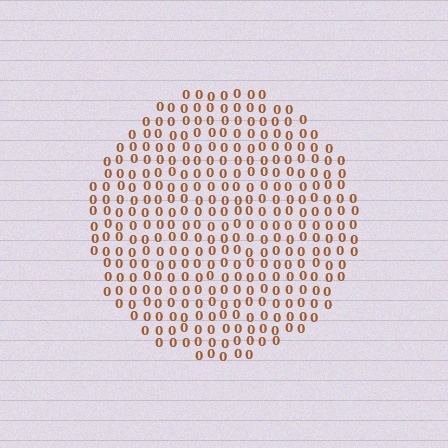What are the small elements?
The small elements are digit 0's.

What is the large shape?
The large shape is a circle.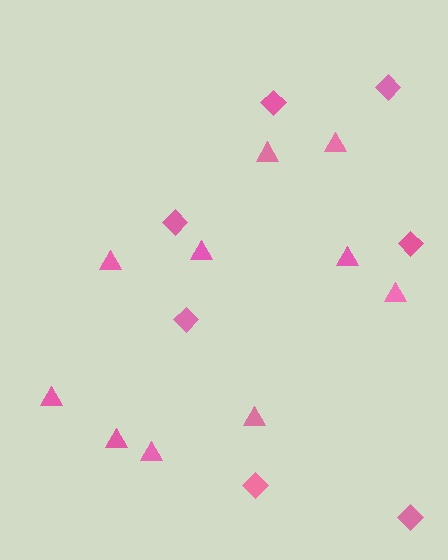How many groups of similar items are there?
There are 2 groups: one group of triangles (10) and one group of diamonds (7).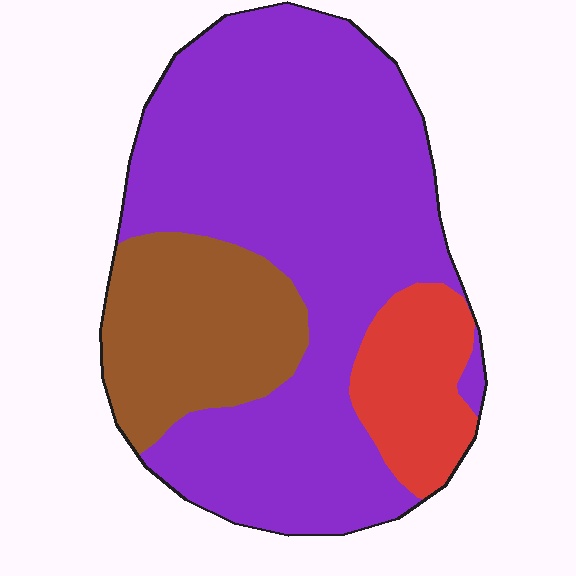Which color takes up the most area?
Purple, at roughly 65%.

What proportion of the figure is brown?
Brown covers 21% of the figure.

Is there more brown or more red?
Brown.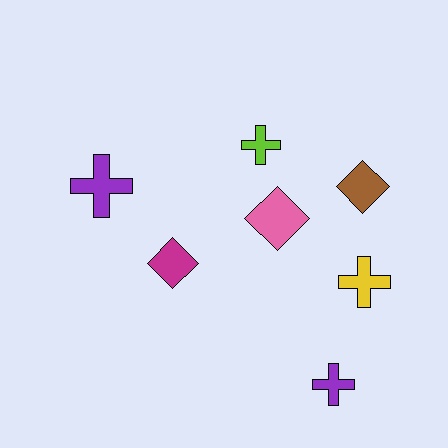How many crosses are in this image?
There are 4 crosses.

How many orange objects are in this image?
There are no orange objects.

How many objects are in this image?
There are 7 objects.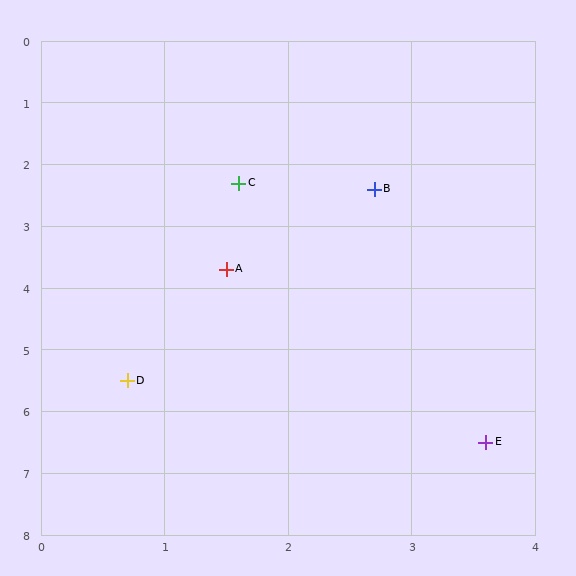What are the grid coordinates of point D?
Point D is at approximately (0.7, 5.5).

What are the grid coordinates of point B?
Point B is at approximately (2.7, 2.4).